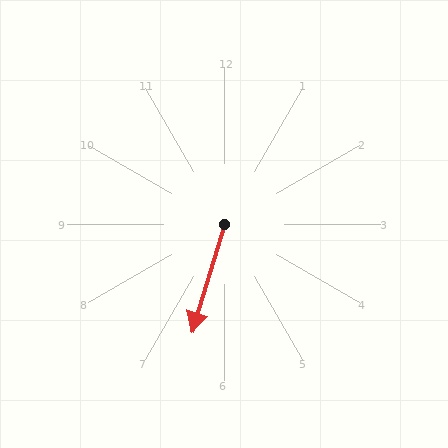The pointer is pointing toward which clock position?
Roughly 7 o'clock.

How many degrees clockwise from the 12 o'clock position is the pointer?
Approximately 197 degrees.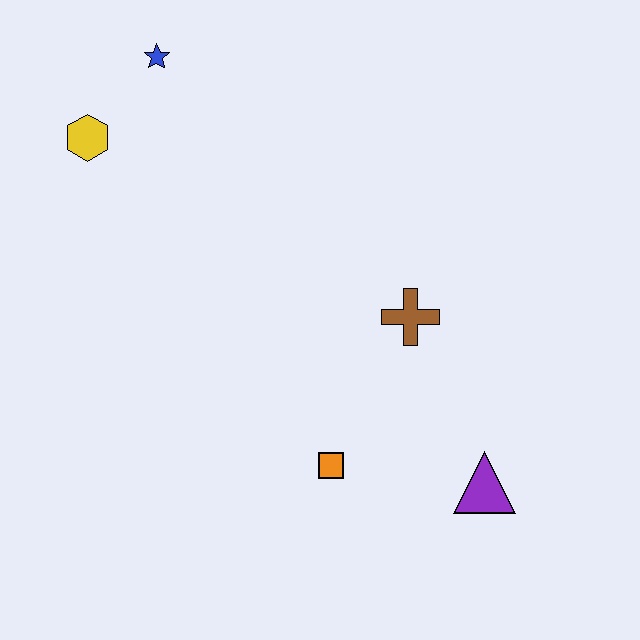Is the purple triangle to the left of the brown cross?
No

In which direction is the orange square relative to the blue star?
The orange square is below the blue star.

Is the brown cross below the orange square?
No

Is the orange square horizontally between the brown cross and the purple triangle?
No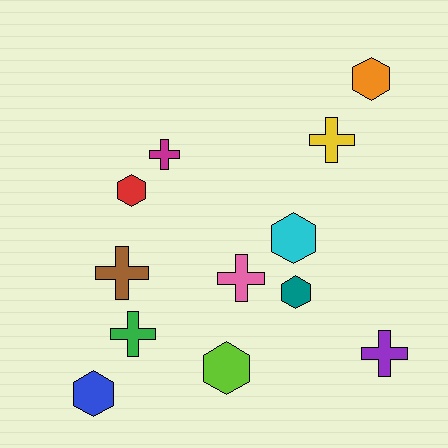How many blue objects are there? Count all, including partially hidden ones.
There is 1 blue object.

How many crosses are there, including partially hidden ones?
There are 6 crosses.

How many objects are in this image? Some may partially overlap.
There are 12 objects.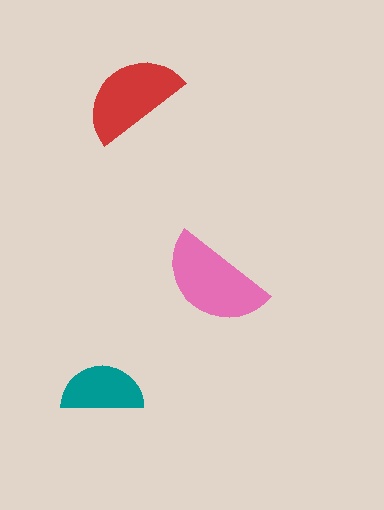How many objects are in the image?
There are 3 objects in the image.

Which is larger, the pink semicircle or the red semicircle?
The pink one.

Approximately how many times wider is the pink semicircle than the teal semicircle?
About 1.5 times wider.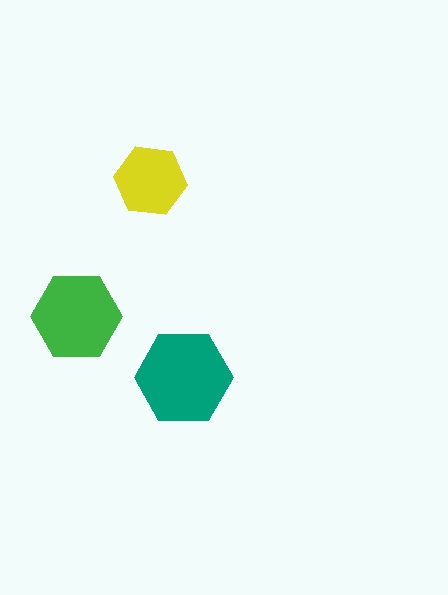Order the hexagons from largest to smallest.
the teal one, the green one, the yellow one.